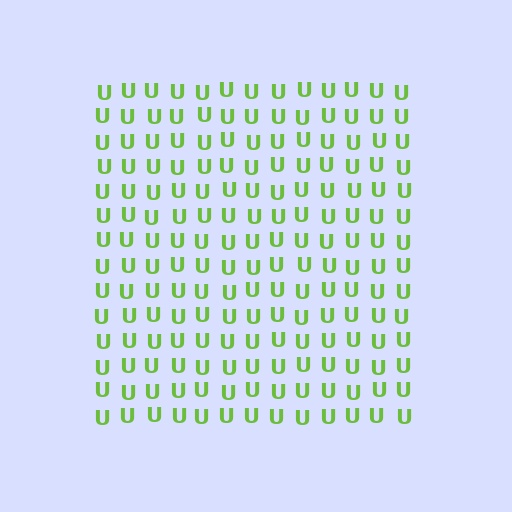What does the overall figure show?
The overall figure shows a square.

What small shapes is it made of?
It is made of small letter U's.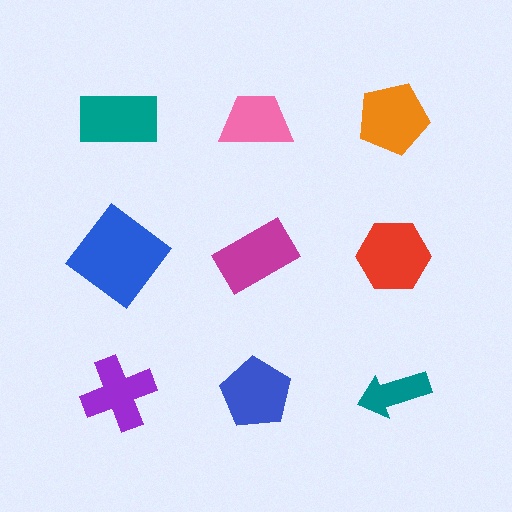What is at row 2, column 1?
A blue diamond.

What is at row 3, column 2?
A blue pentagon.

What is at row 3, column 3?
A teal arrow.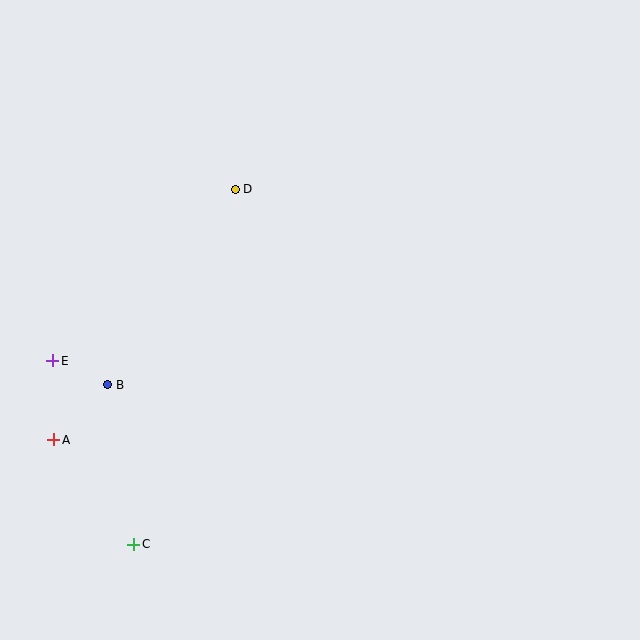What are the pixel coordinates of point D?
Point D is at (235, 189).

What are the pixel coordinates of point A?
Point A is at (54, 440).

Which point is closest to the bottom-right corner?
Point C is closest to the bottom-right corner.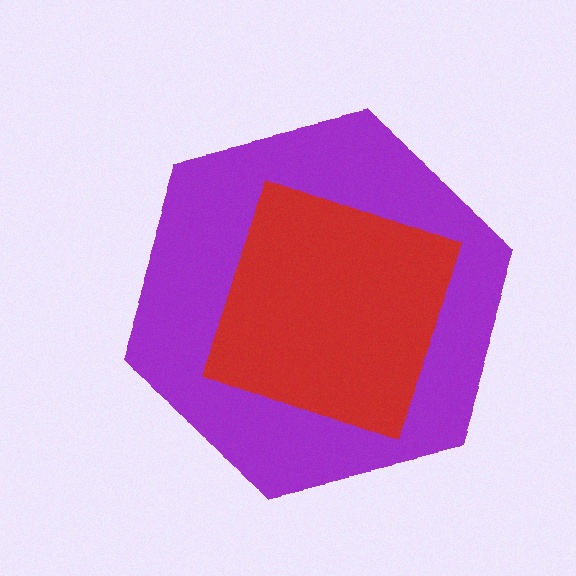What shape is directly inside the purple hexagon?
The red diamond.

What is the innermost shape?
The red diamond.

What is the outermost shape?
The purple hexagon.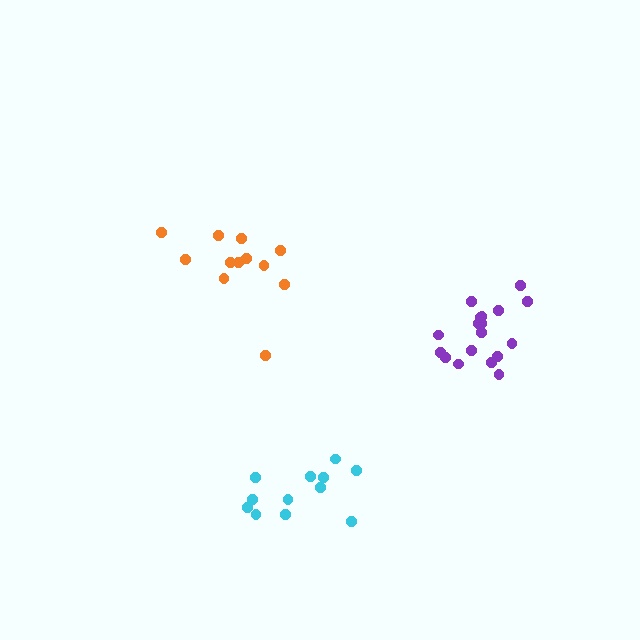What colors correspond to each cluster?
The clusters are colored: orange, purple, cyan.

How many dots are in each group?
Group 1: 12 dots, Group 2: 18 dots, Group 3: 12 dots (42 total).